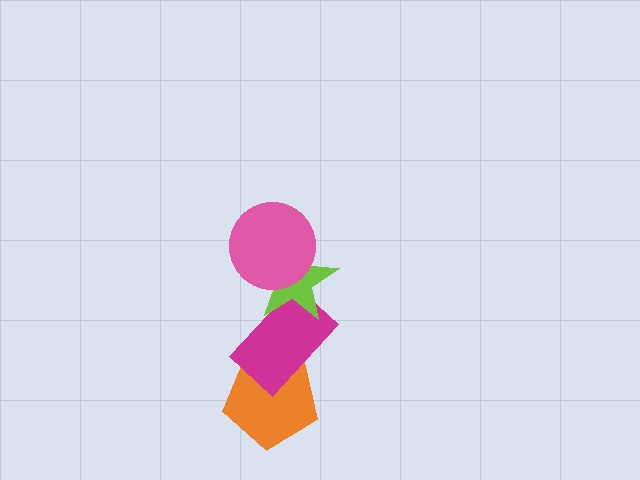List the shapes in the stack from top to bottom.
From top to bottom: the pink circle, the lime star, the magenta rectangle, the orange pentagon.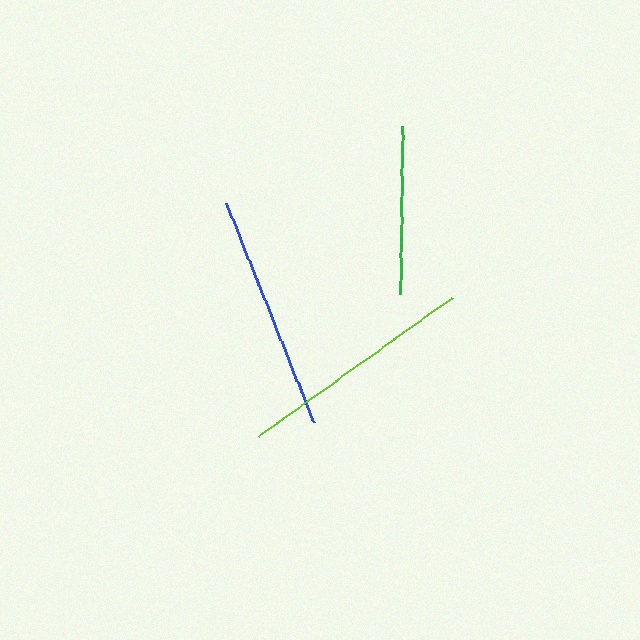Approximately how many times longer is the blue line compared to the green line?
The blue line is approximately 1.4 times the length of the green line.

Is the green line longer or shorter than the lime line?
The lime line is longer than the green line.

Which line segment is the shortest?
The green line is the shortest at approximately 168 pixels.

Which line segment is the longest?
The lime line is the longest at approximately 238 pixels.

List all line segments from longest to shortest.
From longest to shortest: lime, blue, green.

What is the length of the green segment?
The green segment is approximately 168 pixels long.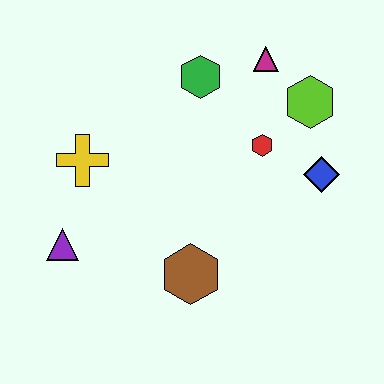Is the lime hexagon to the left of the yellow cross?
No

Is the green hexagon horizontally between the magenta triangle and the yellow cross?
Yes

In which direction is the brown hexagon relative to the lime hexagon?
The brown hexagon is below the lime hexagon.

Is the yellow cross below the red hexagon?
Yes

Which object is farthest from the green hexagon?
The purple triangle is farthest from the green hexagon.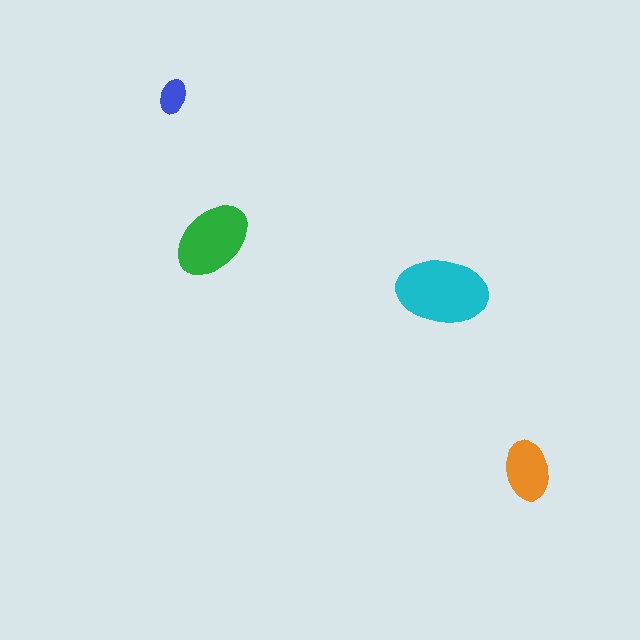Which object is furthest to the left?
The blue ellipse is leftmost.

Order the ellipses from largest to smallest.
the cyan one, the green one, the orange one, the blue one.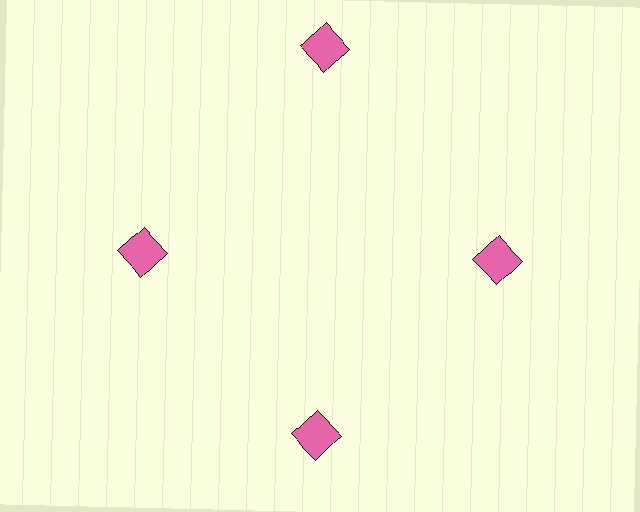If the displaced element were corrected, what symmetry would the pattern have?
It would have 4-fold rotational symmetry — the pattern would map onto itself every 90 degrees.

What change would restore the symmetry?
The symmetry would be restored by moving it inward, back onto the ring so that all 4 squares sit at equal angles and equal distance from the center.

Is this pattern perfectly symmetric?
No. The 4 pink squares are arranged in a ring, but one element near the 12 o'clock position is pushed outward from the center, breaking the 4-fold rotational symmetry.